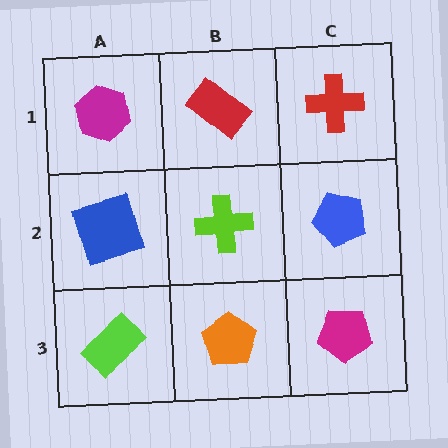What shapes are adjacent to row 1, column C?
A blue pentagon (row 2, column C), a red rectangle (row 1, column B).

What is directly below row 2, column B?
An orange pentagon.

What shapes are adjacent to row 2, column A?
A magenta hexagon (row 1, column A), a lime rectangle (row 3, column A), a lime cross (row 2, column B).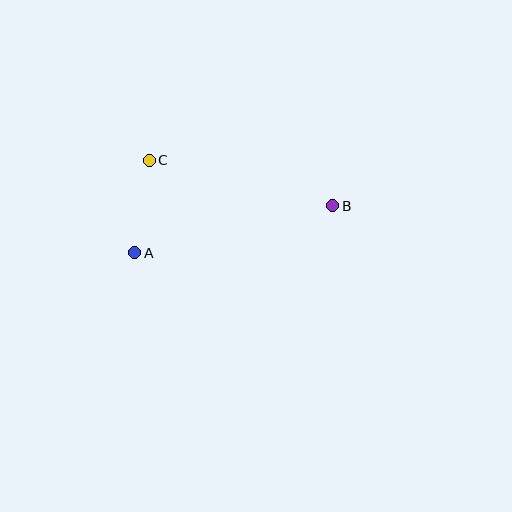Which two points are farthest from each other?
Points A and B are farthest from each other.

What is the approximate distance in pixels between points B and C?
The distance between B and C is approximately 189 pixels.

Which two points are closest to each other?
Points A and C are closest to each other.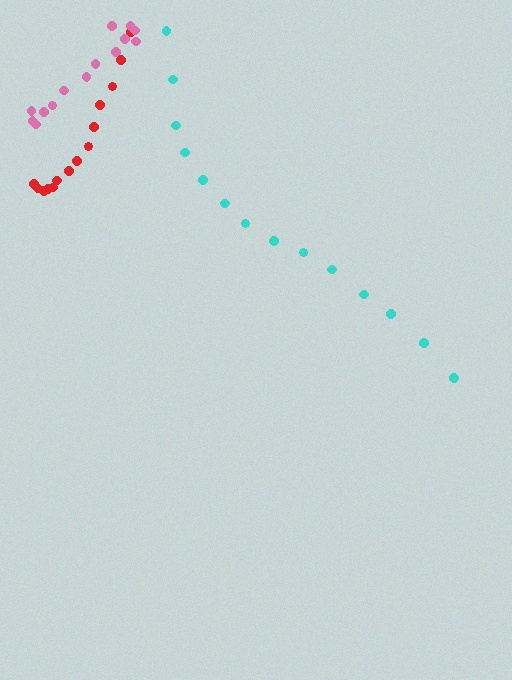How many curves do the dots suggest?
There are 3 distinct paths.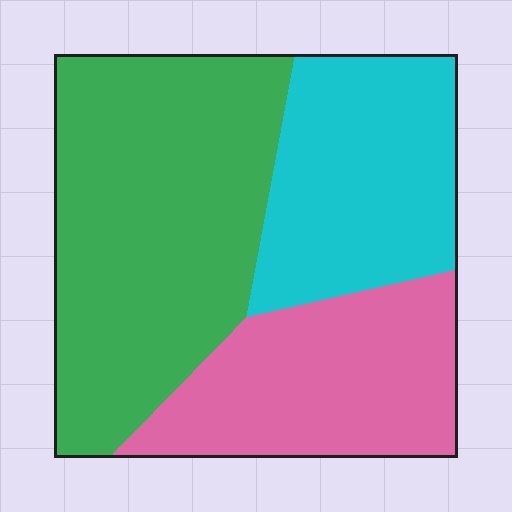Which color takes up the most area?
Green, at roughly 45%.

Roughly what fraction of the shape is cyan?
Cyan takes up about one quarter (1/4) of the shape.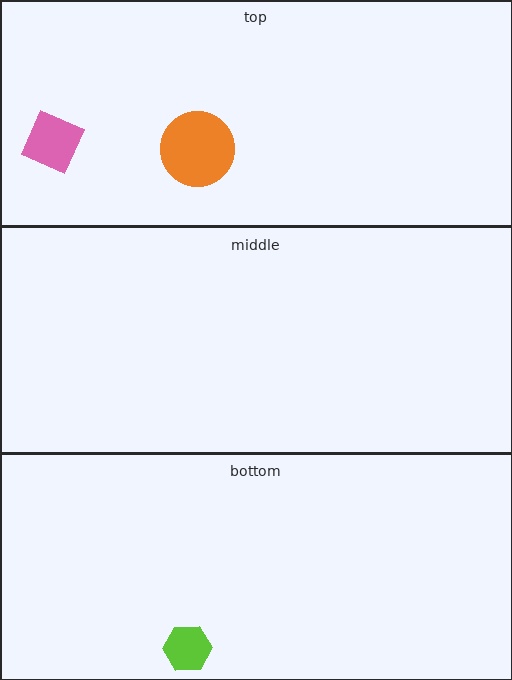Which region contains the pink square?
The top region.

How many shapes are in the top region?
2.